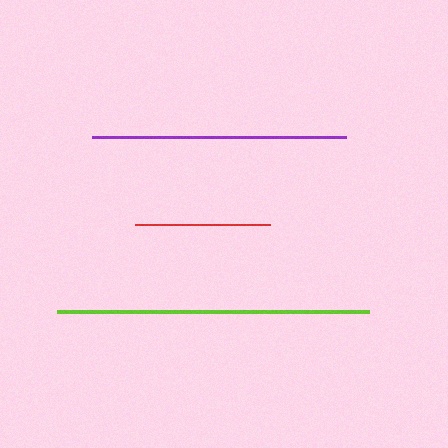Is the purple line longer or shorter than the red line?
The purple line is longer than the red line.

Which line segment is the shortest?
The red line is the shortest at approximately 135 pixels.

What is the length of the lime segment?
The lime segment is approximately 312 pixels long.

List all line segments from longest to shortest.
From longest to shortest: lime, purple, red.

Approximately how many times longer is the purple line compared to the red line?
The purple line is approximately 1.9 times the length of the red line.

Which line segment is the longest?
The lime line is the longest at approximately 312 pixels.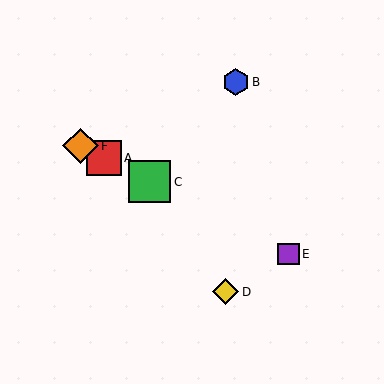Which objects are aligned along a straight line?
Objects A, C, E, F are aligned along a straight line.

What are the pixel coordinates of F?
Object F is at (80, 146).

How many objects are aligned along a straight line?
4 objects (A, C, E, F) are aligned along a straight line.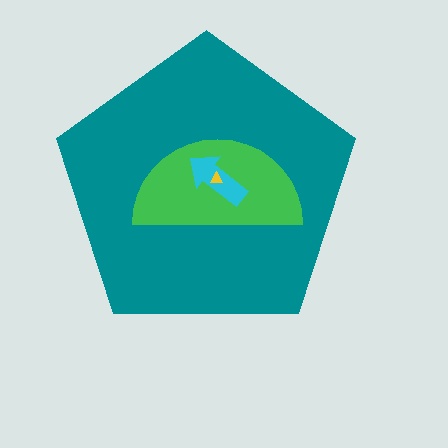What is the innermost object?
The yellow triangle.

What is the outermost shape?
The teal pentagon.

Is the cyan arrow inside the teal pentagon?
Yes.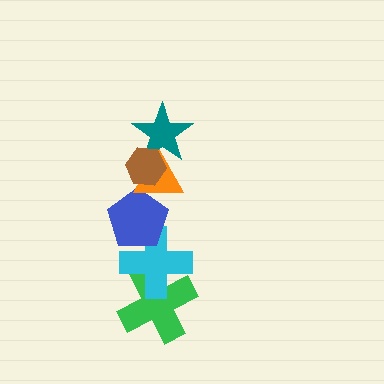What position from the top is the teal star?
The teal star is 2nd from the top.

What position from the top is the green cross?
The green cross is 6th from the top.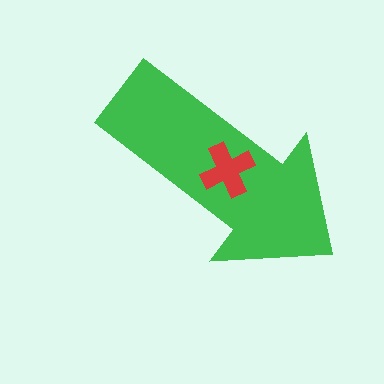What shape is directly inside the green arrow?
The red cross.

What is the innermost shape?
The red cross.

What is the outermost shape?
The green arrow.